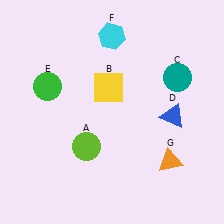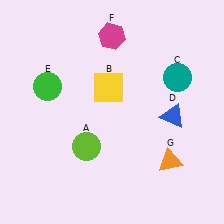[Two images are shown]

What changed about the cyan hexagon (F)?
In Image 1, F is cyan. In Image 2, it changed to magenta.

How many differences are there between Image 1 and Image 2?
There is 1 difference between the two images.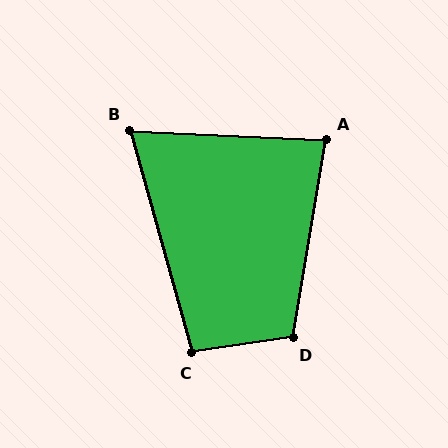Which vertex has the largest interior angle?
D, at approximately 108 degrees.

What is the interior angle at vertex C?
Approximately 97 degrees (obtuse).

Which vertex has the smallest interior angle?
B, at approximately 72 degrees.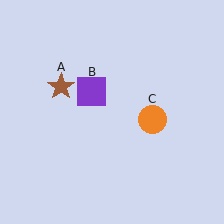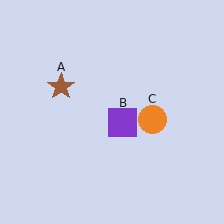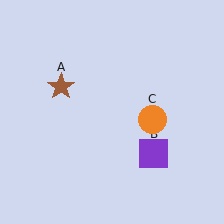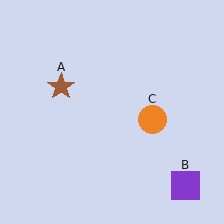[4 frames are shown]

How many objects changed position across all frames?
1 object changed position: purple square (object B).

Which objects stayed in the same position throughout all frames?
Brown star (object A) and orange circle (object C) remained stationary.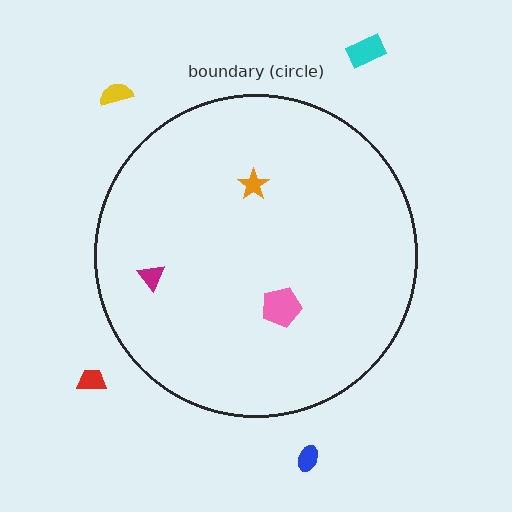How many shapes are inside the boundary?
3 inside, 4 outside.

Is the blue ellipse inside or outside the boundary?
Outside.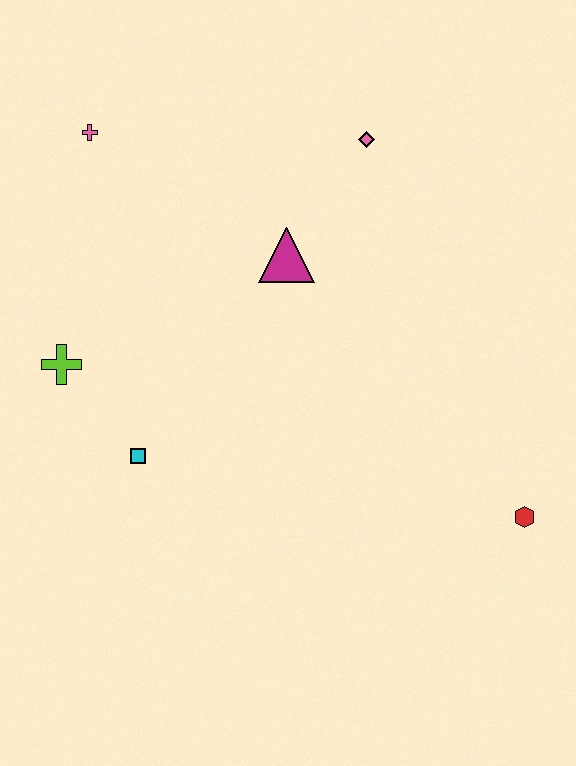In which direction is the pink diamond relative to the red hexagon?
The pink diamond is above the red hexagon.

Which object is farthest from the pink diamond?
The red hexagon is farthest from the pink diamond.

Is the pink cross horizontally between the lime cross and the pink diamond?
Yes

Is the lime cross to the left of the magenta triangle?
Yes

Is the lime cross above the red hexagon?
Yes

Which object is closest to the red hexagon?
The magenta triangle is closest to the red hexagon.